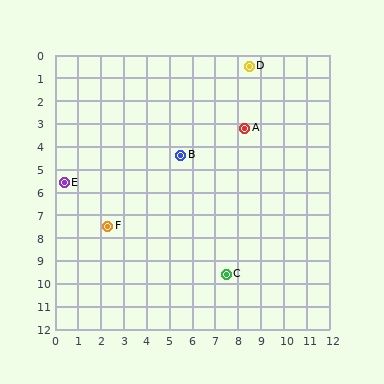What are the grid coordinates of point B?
Point B is at approximately (5.5, 4.4).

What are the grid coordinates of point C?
Point C is at approximately (7.5, 9.6).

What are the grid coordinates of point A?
Point A is at approximately (8.3, 3.2).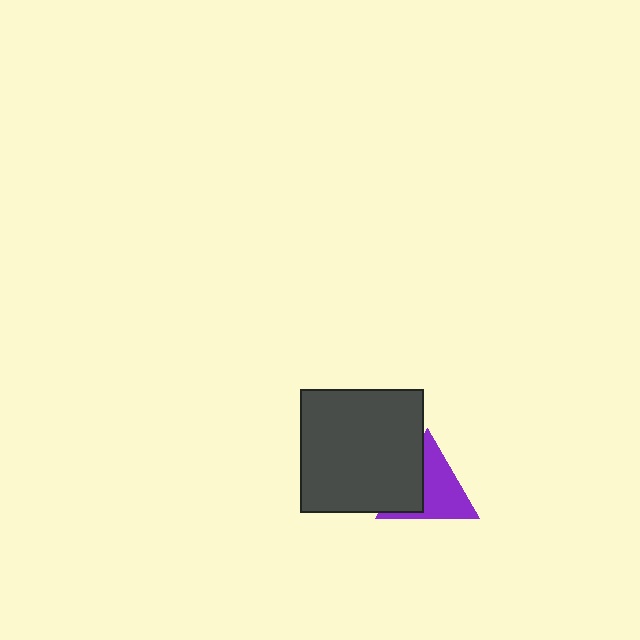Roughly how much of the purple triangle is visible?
About half of it is visible (roughly 63%).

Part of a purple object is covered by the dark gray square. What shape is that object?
It is a triangle.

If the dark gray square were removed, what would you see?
You would see the complete purple triangle.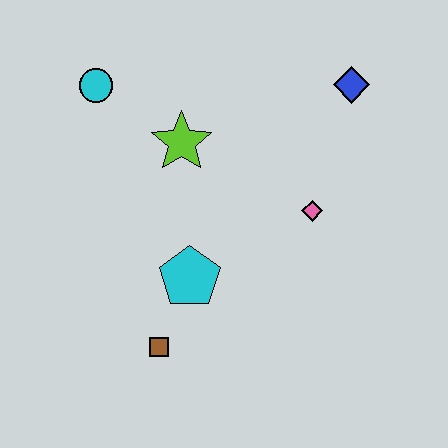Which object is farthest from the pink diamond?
The cyan circle is farthest from the pink diamond.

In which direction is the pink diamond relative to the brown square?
The pink diamond is to the right of the brown square.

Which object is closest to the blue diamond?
The pink diamond is closest to the blue diamond.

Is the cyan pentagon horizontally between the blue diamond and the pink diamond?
No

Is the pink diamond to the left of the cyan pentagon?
No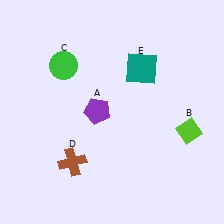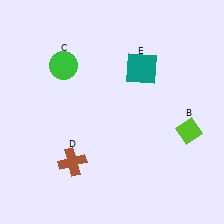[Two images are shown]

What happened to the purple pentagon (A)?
The purple pentagon (A) was removed in Image 2. It was in the top-left area of Image 1.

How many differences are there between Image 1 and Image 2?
There is 1 difference between the two images.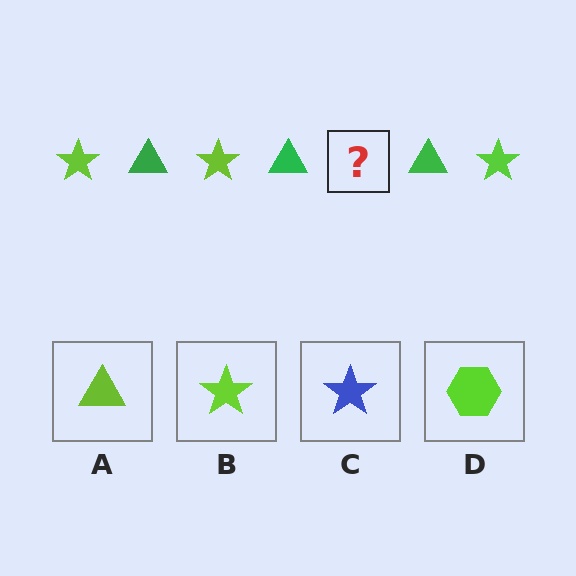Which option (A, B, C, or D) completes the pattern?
B.